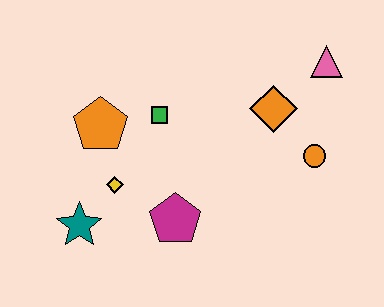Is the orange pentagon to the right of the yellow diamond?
No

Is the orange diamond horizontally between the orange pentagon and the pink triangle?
Yes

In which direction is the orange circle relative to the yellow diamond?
The orange circle is to the right of the yellow diamond.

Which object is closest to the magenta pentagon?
The yellow diamond is closest to the magenta pentagon.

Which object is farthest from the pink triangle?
The teal star is farthest from the pink triangle.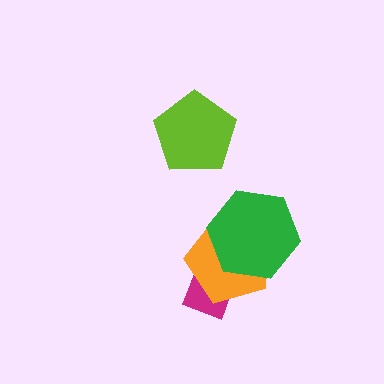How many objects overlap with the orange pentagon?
2 objects overlap with the orange pentagon.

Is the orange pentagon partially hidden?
Yes, it is partially covered by another shape.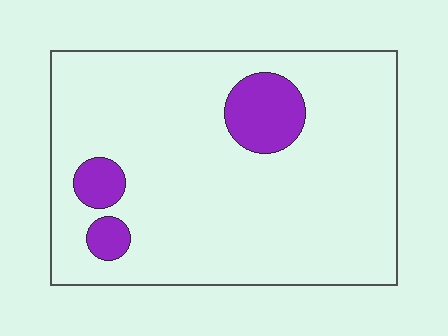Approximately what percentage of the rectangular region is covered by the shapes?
Approximately 10%.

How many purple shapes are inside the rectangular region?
3.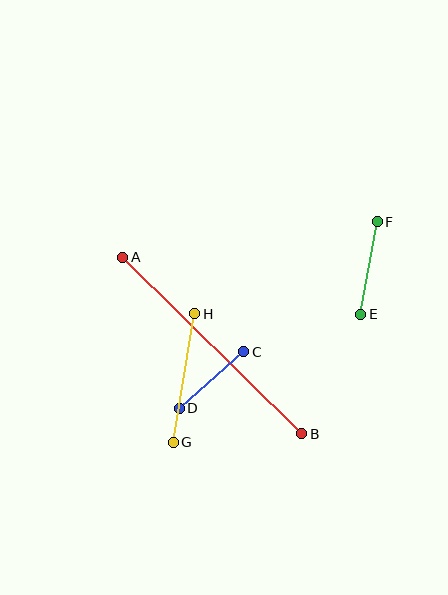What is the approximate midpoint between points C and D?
The midpoint is at approximately (211, 380) pixels.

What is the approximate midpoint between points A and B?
The midpoint is at approximately (212, 346) pixels.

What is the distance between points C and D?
The distance is approximately 86 pixels.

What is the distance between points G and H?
The distance is approximately 130 pixels.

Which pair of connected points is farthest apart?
Points A and B are farthest apart.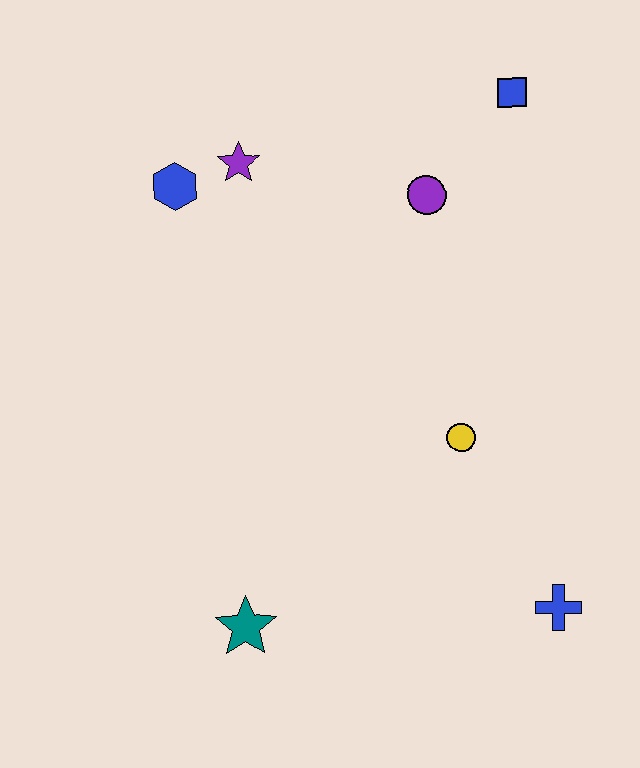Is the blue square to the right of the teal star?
Yes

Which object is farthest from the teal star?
The blue square is farthest from the teal star.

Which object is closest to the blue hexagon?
The purple star is closest to the blue hexagon.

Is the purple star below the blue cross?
No